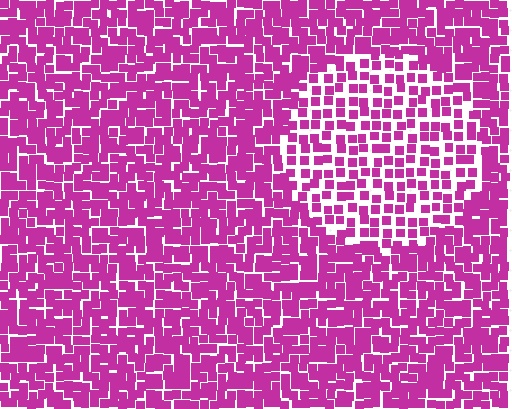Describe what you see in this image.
The image contains small magenta elements arranged at two different densities. A circle-shaped region is visible where the elements are less densely packed than the surrounding area.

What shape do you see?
I see a circle.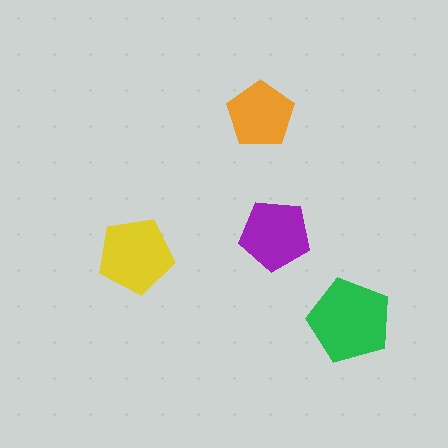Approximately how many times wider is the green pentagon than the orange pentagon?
About 1.5 times wider.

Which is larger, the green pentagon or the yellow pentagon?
The green one.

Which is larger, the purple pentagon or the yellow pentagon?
The yellow one.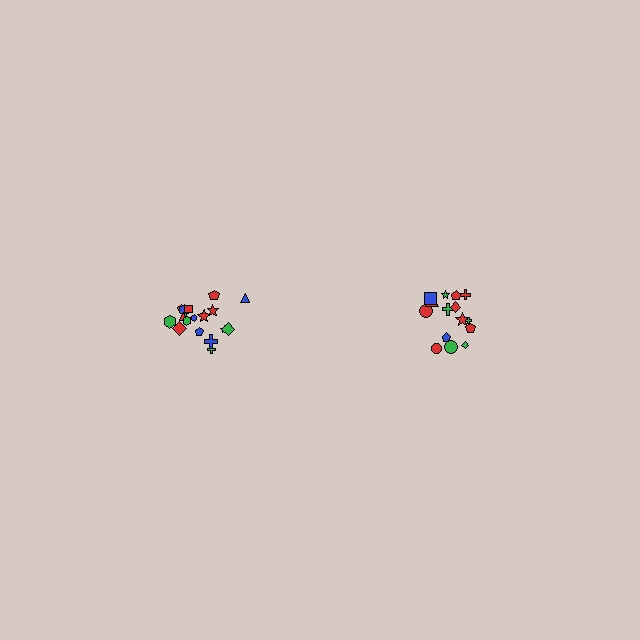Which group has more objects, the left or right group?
The left group.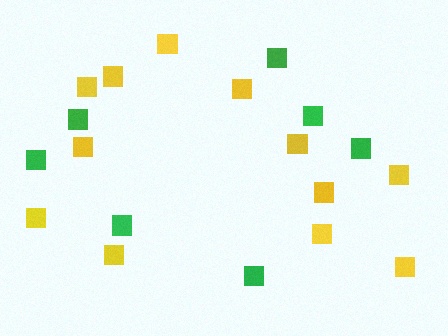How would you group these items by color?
There are 2 groups: one group of yellow squares (12) and one group of green squares (7).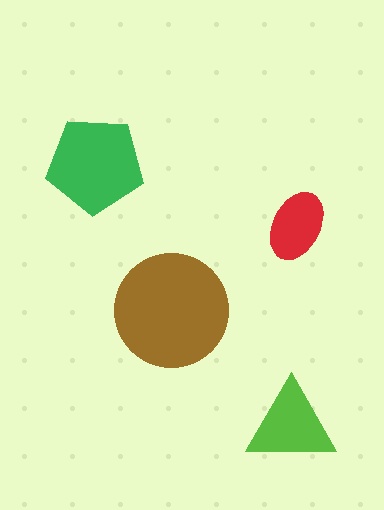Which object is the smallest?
The red ellipse.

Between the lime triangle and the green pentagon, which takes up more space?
The green pentagon.